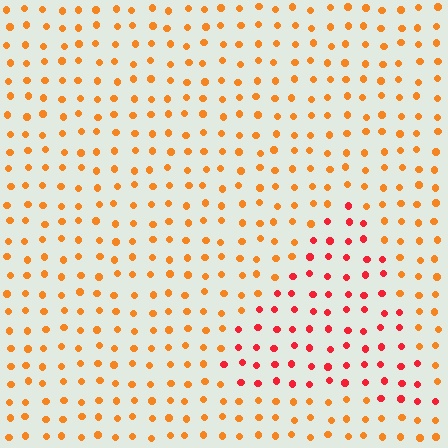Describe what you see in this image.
The image is filled with small orange elements in a uniform arrangement. A triangle-shaped region is visible where the elements are tinted to a slightly different hue, forming a subtle color boundary.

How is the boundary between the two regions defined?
The boundary is defined purely by a slight shift in hue (about 34 degrees). Spacing, size, and orientation are identical on both sides.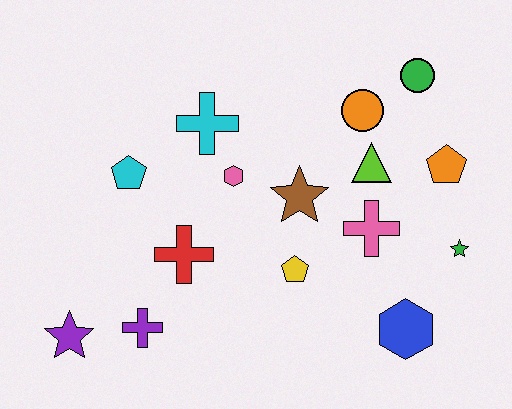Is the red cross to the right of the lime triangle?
No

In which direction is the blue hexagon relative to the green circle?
The blue hexagon is below the green circle.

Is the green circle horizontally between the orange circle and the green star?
Yes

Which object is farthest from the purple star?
The green circle is farthest from the purple star.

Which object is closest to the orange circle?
The lime triangle is closest to the orange circle.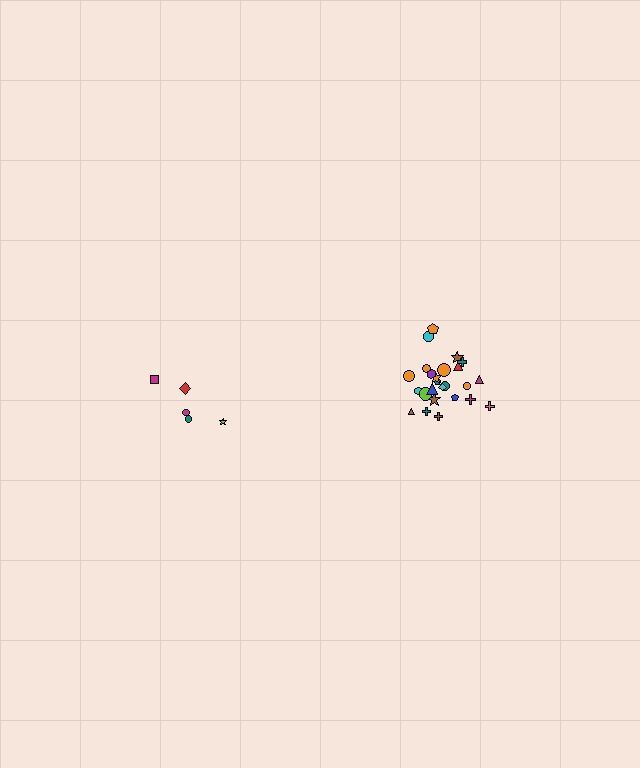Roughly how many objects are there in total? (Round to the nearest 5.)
Roughly 30 objects in total.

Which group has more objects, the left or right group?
The right group.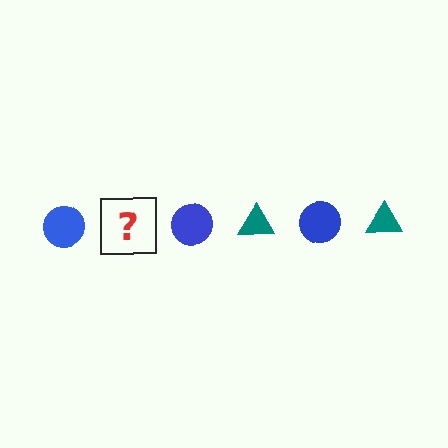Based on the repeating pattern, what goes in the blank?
The blank should be a teal triangle.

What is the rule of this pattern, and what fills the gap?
The rule is that the pattern alternates between blue circle and teal triangle. The gap should be filled with a teal triangle.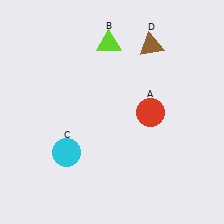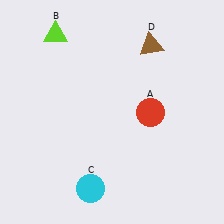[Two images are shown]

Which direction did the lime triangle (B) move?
The lime triangle (B) moved left.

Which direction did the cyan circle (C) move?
The cyan circle (C) moved down.